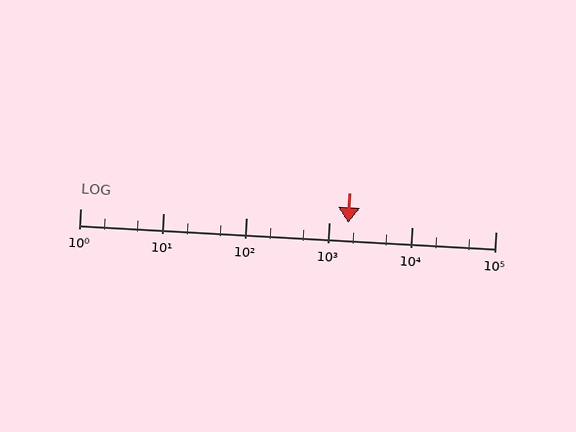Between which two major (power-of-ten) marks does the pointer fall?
The pointer is between 1000 and 10000.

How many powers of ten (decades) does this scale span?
The scale spans 5 decades, from 1 to 100000.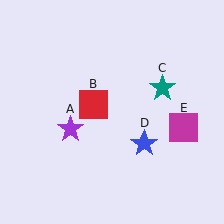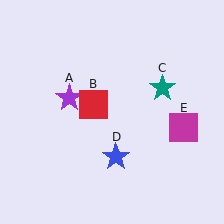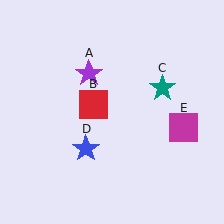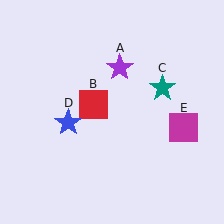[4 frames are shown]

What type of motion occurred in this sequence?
The purple star (object A), blue star (object D) rotated clockwise around the center of the scene.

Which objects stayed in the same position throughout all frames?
Red square (object B) and teal star (object C) and magenta square (object E) remained stationary.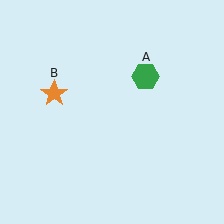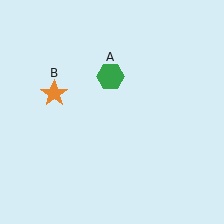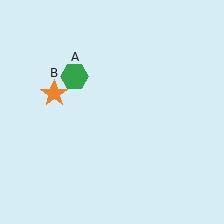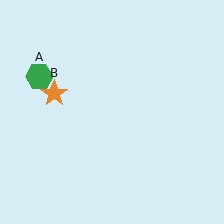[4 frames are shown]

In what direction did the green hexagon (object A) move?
The green hexagon (object A) moved left.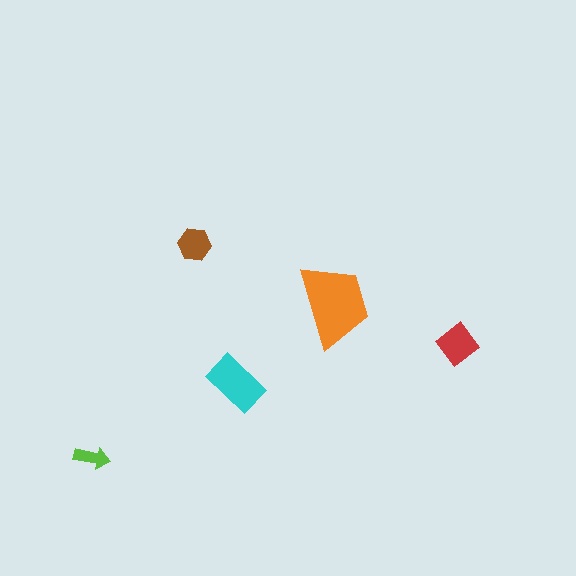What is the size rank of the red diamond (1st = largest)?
3rd.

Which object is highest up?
The brown hexagon is topmost.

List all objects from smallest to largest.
The lime arrow, the brown hexagon, the red diamond, the cyan rectangle, the orange trapezoid.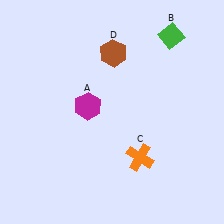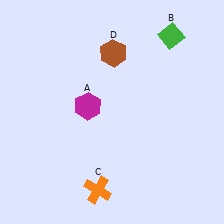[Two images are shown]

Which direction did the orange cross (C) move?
The orange cross (C) moved left.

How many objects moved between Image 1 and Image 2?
1 object moved between the two images.